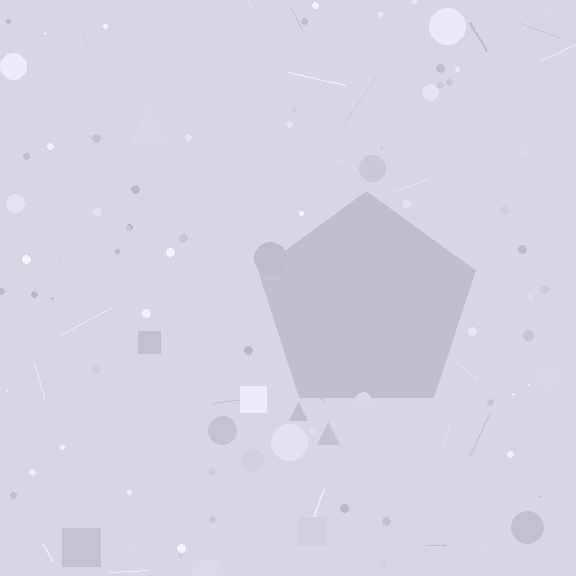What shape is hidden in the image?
A pentagon is hidden in the image.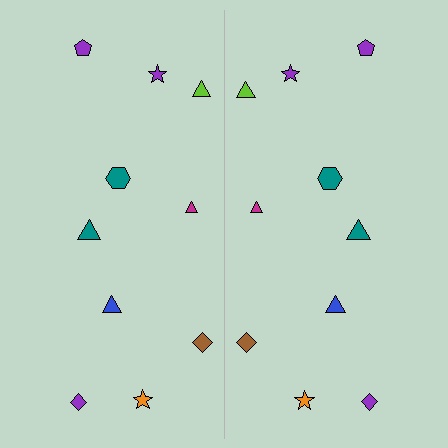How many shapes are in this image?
There are 20 shapes in this image.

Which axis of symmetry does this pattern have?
The pattern has a vertical axis of symmetry running through the center of the image.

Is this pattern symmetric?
Yes, this pattern has bilateral (reflection) symmetry.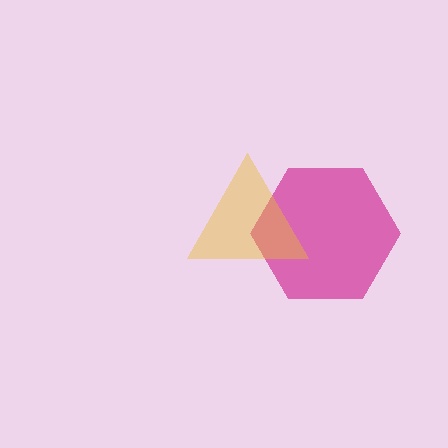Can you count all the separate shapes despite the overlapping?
Yes, there are 2 separate shapes.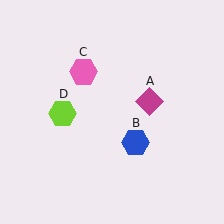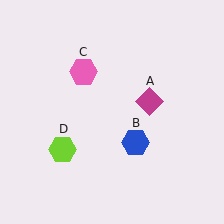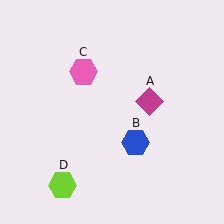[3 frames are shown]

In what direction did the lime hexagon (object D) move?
The lime hexagon (object D) moved down.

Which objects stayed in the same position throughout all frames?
Magenta diamond (object A) and blue hexagon (object B) and pink hexagon (object C) remained stationary.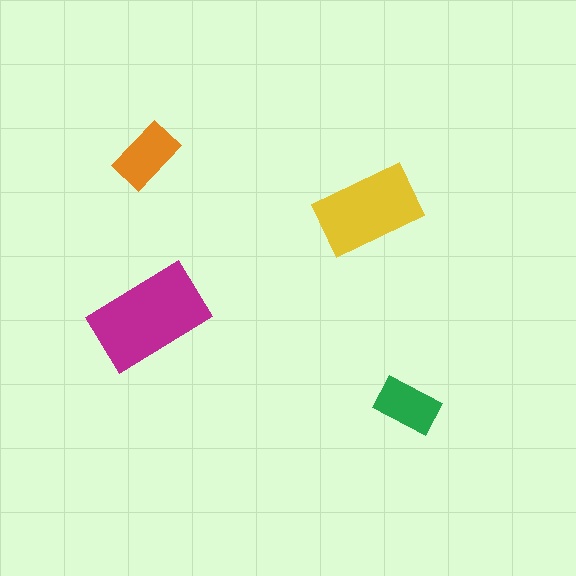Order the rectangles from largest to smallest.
the magenta one, the yellow one, the orange one, the green one.